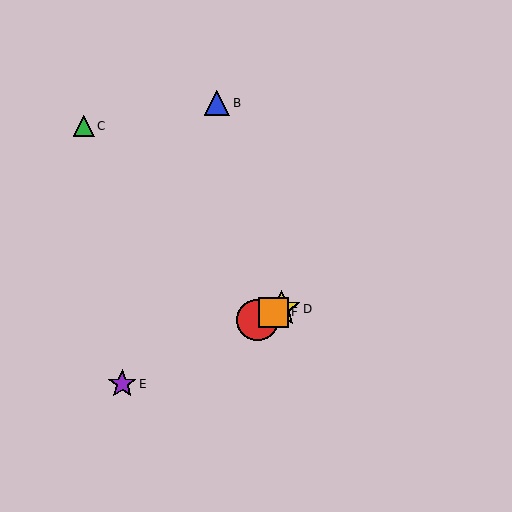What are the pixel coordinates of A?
Object A is at (257, 320).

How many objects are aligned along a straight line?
4 objects (A, D, E, F) are aligned along a straight line.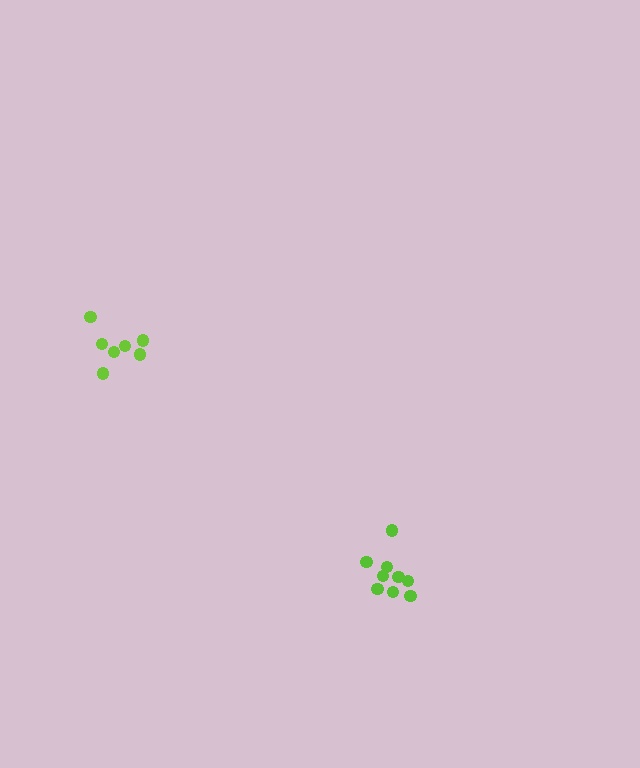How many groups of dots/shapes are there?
There are 2 groups.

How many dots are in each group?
Group 1: 7 dots, Group 2: 9 dots (16 total).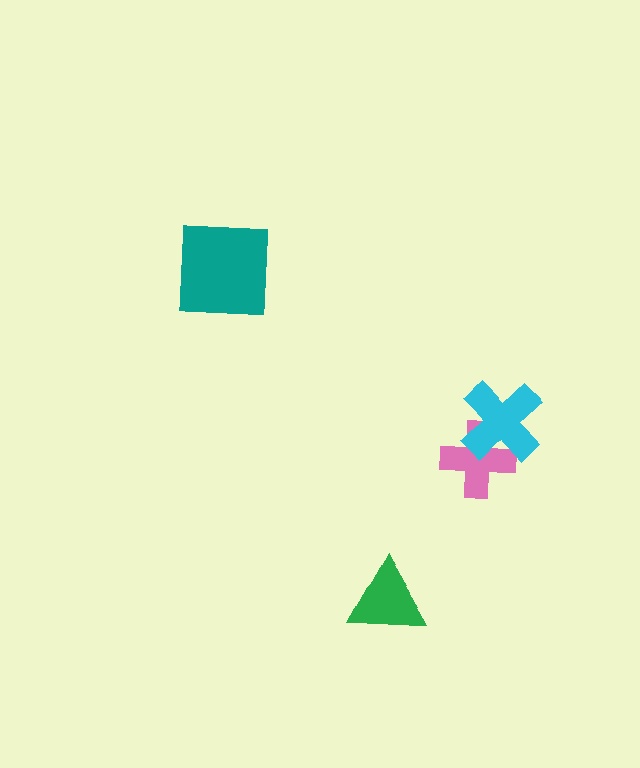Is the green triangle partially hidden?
No, no other shape covers it.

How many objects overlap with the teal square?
0 objects overlap with the teal square.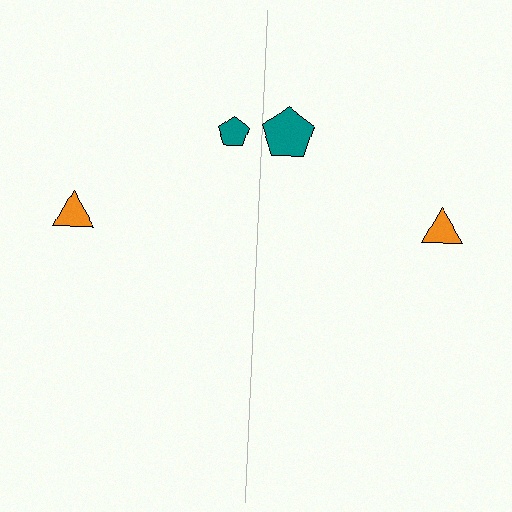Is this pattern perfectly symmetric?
No, the pattern is not perfectly symmetric. The teal pentagon on the right side has a different size than its mirror counterpart.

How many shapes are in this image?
There are 4 shapes in this image.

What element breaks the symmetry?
The teal pentagon on the right side has a different size than its mirror counterpart.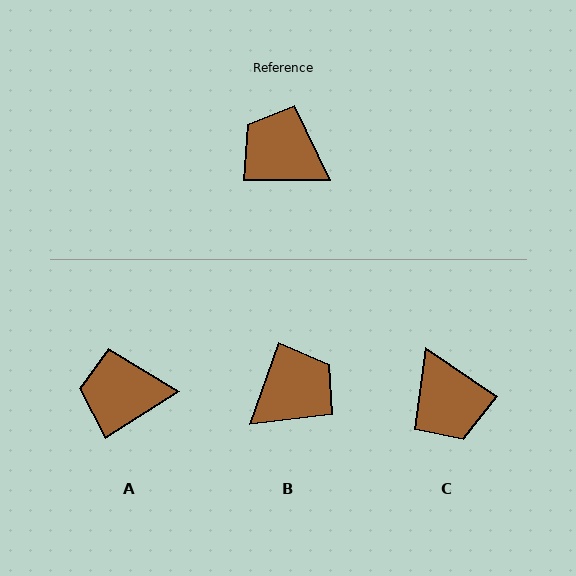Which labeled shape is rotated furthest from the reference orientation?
C, about 146 degrees away.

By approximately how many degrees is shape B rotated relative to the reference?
Approximately 109 degrees clockwise.